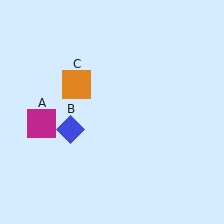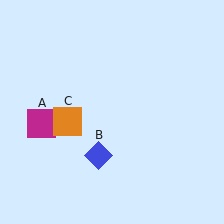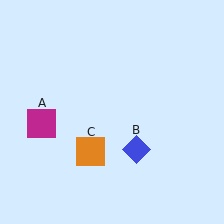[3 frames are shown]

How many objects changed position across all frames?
2 objects changed position: blue diamond (object B), orange square (object C).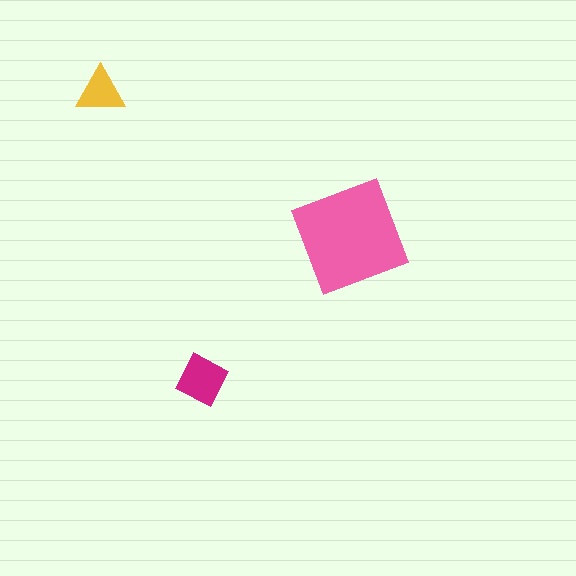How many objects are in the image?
There are 3 objects in the image.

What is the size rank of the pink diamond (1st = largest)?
1st.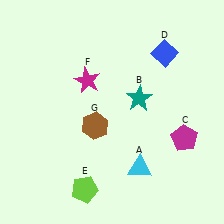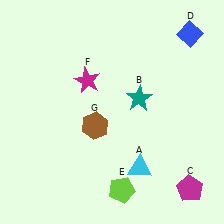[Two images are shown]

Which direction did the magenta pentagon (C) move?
The magenta pentagon (C) moved down.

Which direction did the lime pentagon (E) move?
The lime pentagon (E) moved right.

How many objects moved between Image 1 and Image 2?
3 objects moved between the two images.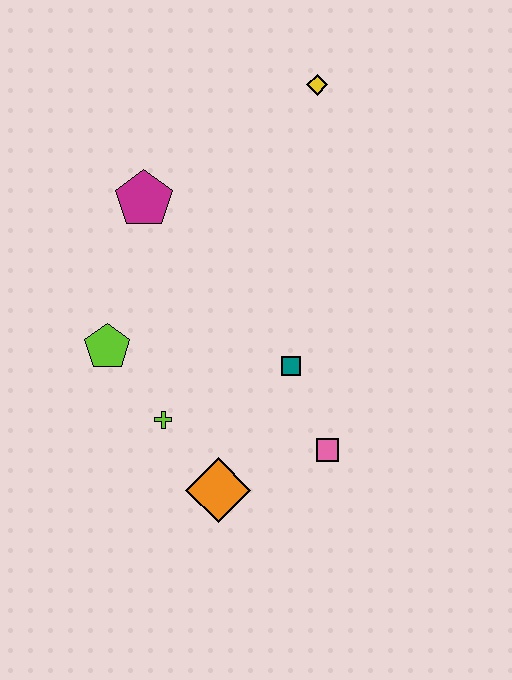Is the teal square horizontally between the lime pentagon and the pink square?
Yes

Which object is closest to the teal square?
The pink square is closest to the teal square.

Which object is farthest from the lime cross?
The yellow diamond is farthest from the lime cross.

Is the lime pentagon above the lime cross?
Yes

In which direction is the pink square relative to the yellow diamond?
The pink square is below the yellow diamond.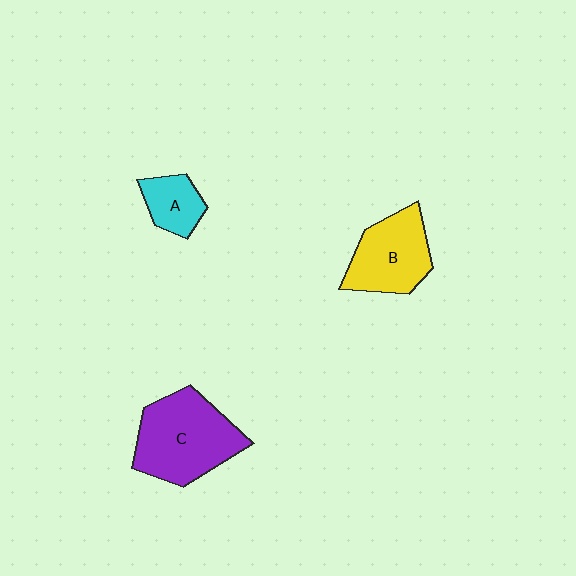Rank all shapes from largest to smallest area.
From largest to smallest: C (purple), B (yellow), A (cyan).